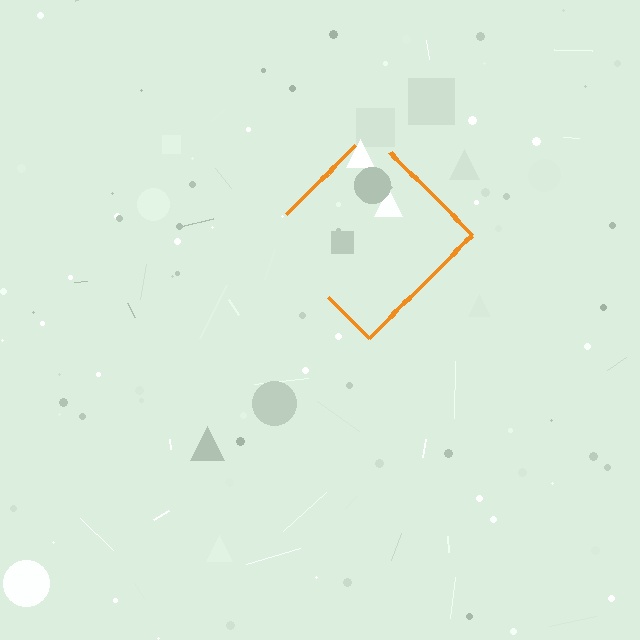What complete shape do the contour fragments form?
The contour fragments form a diamond.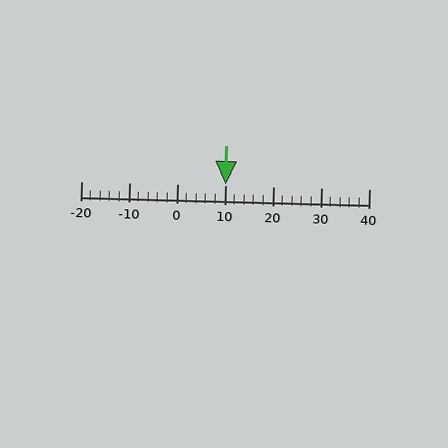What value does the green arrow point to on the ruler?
The green arrow points to approximately 10.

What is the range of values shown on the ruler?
The ruler shows values from -20 to 40.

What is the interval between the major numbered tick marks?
The major tick marks are spaced 10 units apart.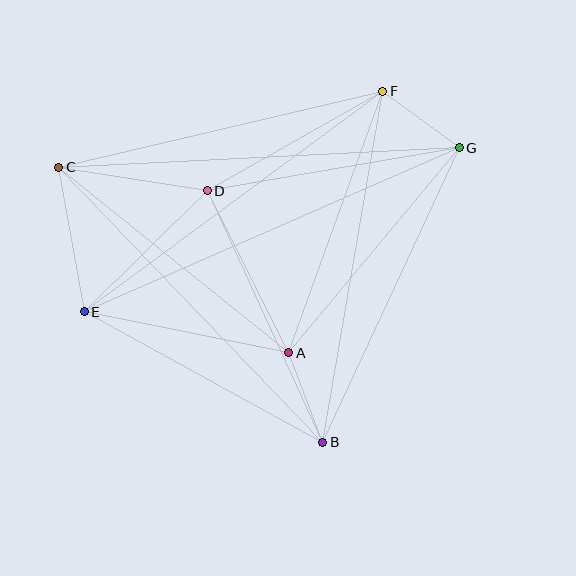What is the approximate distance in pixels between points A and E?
The distance between A and E is approximately 209 pixels.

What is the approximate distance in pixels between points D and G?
The distance between D and G is approximately 256 pixels.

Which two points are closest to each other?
Points F and G are closest to each other.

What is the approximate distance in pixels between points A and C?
The distance between A and C is approximately 296 pixels.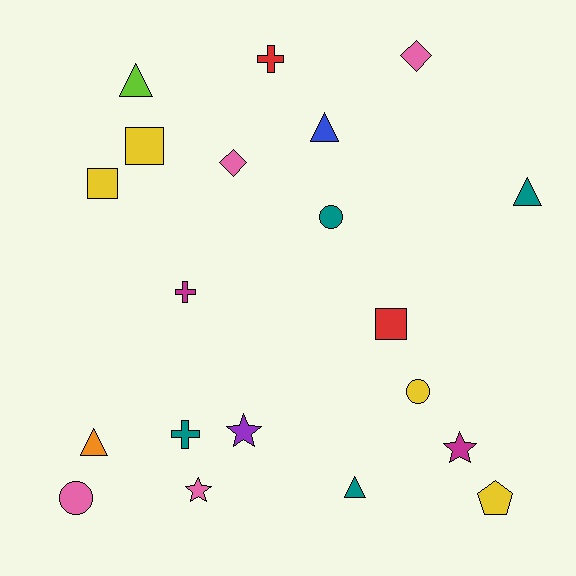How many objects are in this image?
There are 20 objects.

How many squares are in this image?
There are 3 squares.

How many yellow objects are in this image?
There are 4 yellow objects.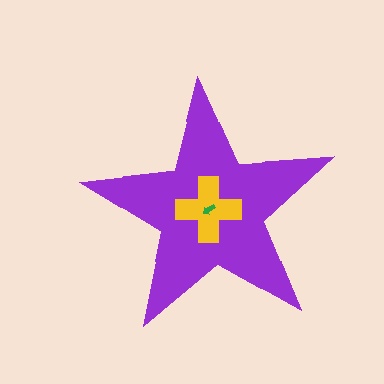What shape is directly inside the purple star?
The yellow cross.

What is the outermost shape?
The purple star.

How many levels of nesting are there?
3.